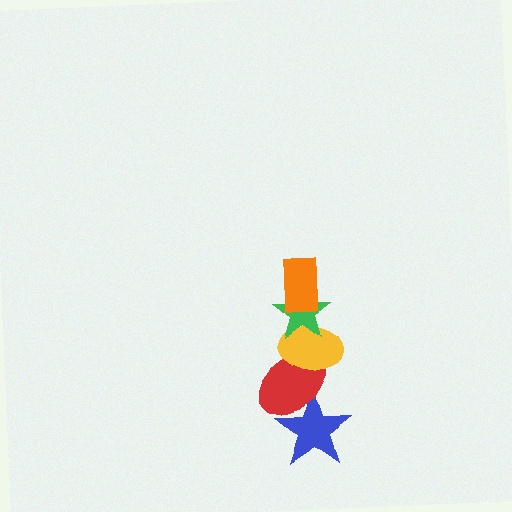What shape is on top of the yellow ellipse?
The green star is on top of the yellow ellipse.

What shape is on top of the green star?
The orange rectangle is on top of the green star.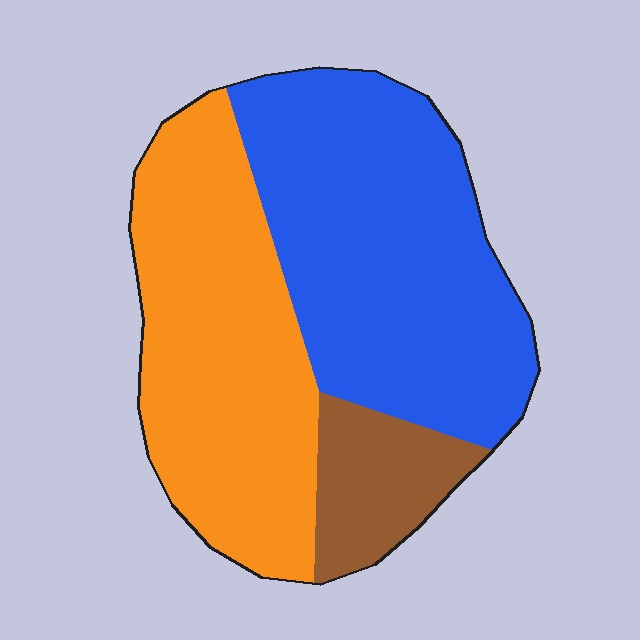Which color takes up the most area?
Blue, at roughly 45%.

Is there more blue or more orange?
Blue.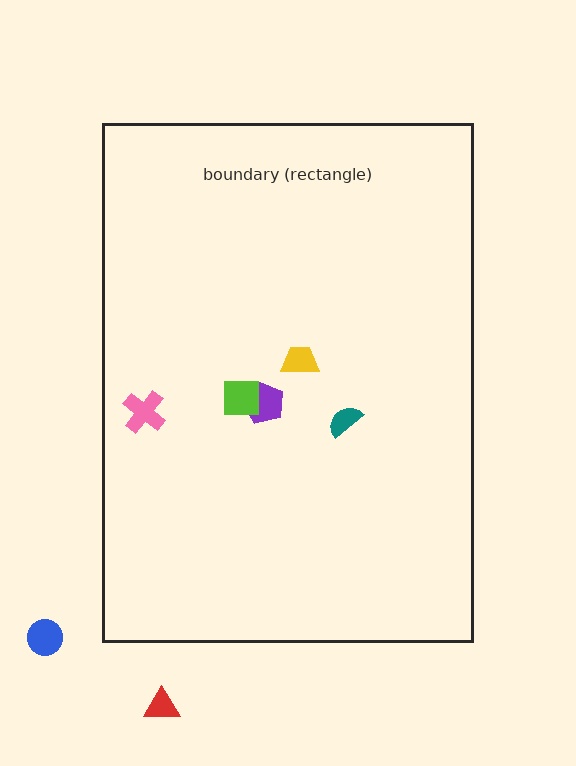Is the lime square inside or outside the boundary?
Inside.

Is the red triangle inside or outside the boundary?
Outside.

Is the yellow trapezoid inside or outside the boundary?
Inside.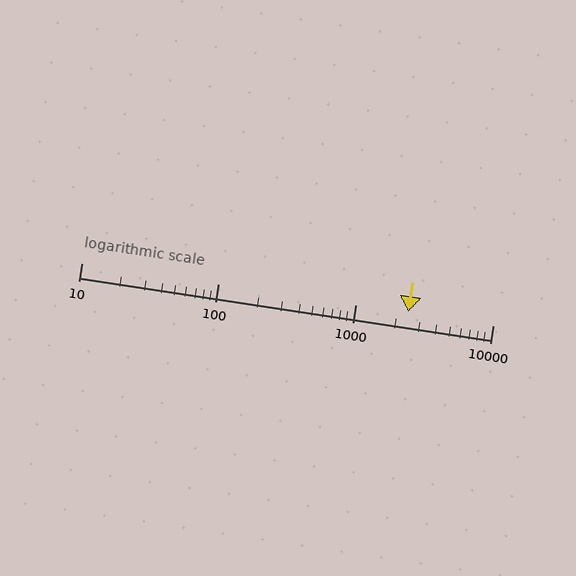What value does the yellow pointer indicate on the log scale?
The pointer indicates approximately 2400.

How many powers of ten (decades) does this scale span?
The scale spans 3 decades, from 10 to 10000.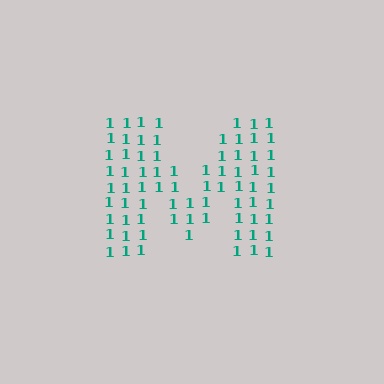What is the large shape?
The large shape is the letter M.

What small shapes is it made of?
It is made of small digit 1's.